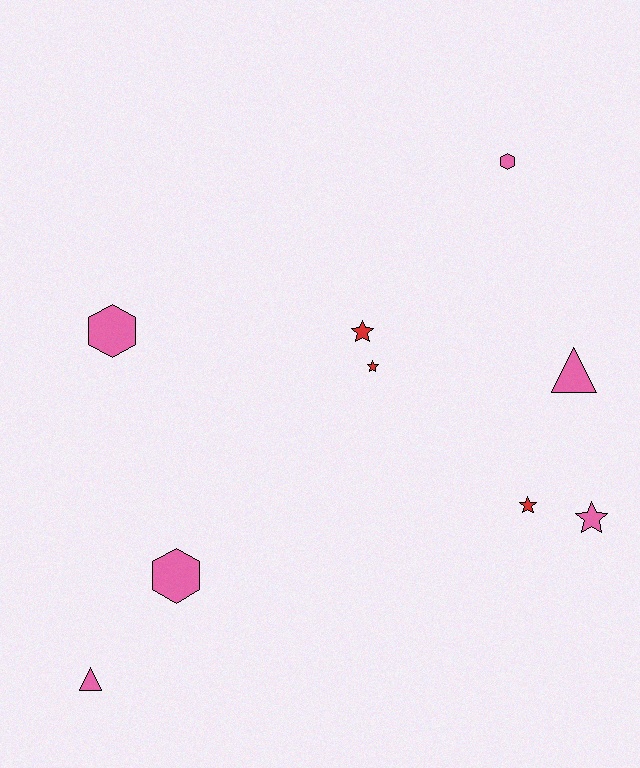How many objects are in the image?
There are 9 objects.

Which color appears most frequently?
Pink, with 6 objects.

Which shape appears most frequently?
Star, with 4 objects.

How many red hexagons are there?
There are no red hexagons.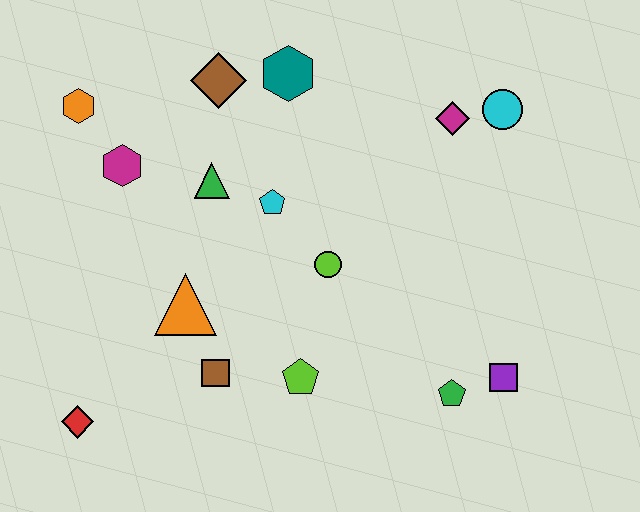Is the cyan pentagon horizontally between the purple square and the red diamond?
Yes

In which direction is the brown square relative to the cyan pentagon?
The brown square is below the cyan pentagon.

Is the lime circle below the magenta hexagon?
Yes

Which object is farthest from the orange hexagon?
The purple square is farthest from the orange hexagon.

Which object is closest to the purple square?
The green pentagon is closest to the purple square.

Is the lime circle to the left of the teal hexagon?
No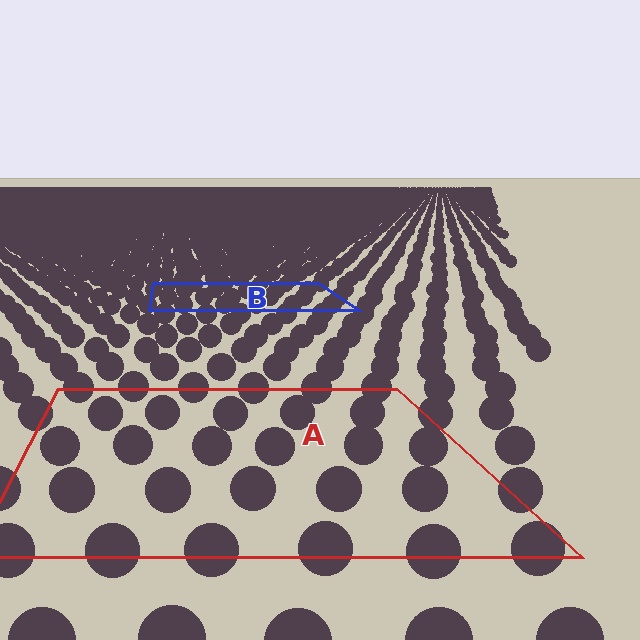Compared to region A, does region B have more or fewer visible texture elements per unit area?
Region B has more texture elements per unit area — they are packed more densely because it is farther away.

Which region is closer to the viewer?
Region A is closer. The texture elements there are larger and more spread out.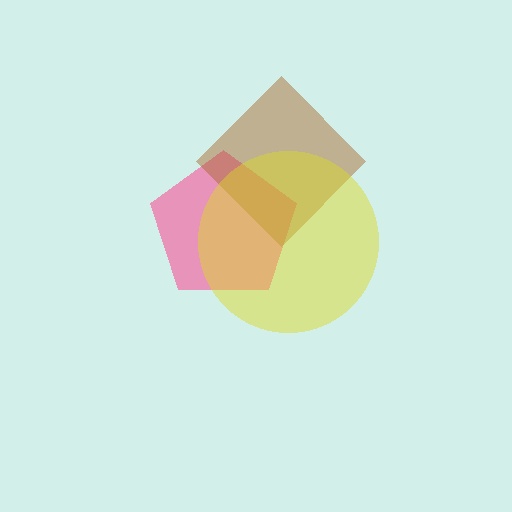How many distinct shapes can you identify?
There are 3 distinct shapes: a pink pentagon, a brown diamond, a yellow circle.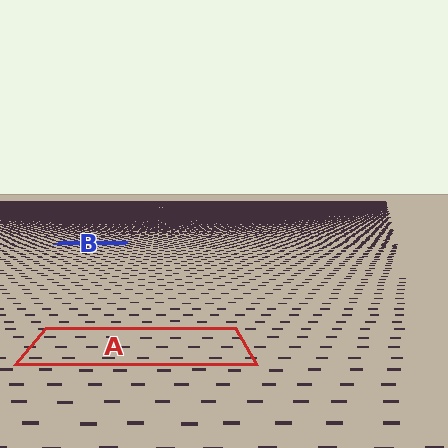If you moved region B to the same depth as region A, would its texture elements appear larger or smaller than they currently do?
They would appear larger. At a closer depth, the same texture elements are projected at a bigger on-screen size.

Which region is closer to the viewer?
Region A is closer. The texture elements there are larger and more spread out.